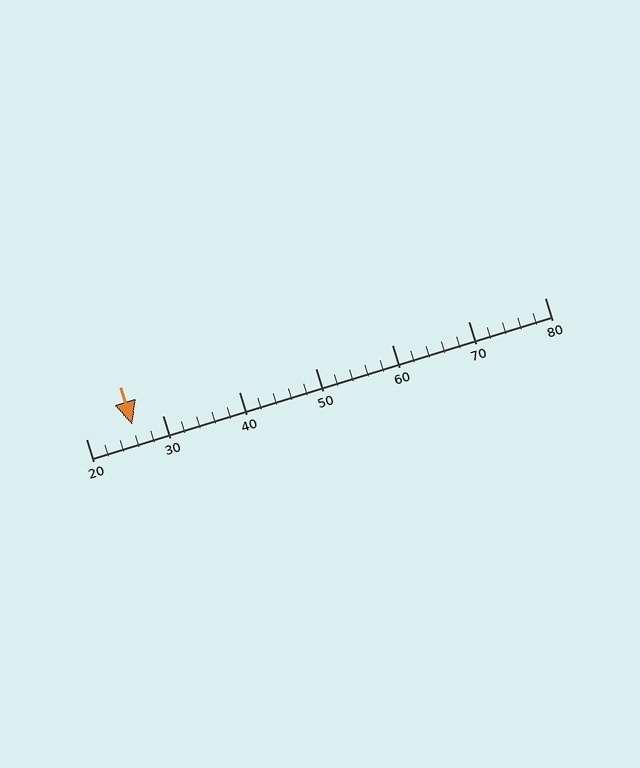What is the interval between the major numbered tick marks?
The major tick marks are spaced 10 units apart.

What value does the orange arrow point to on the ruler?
The orange arrow points to approximately 26.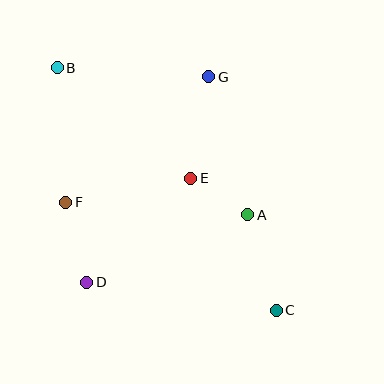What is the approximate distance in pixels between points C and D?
The distance between C and D is approximately 191 pixels.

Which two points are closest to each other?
Points A and E are closest to each other.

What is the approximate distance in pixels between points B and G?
The distance between B and G is approximately 151 pixels.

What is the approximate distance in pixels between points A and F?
The distance between A and F is approximately 183 pixels.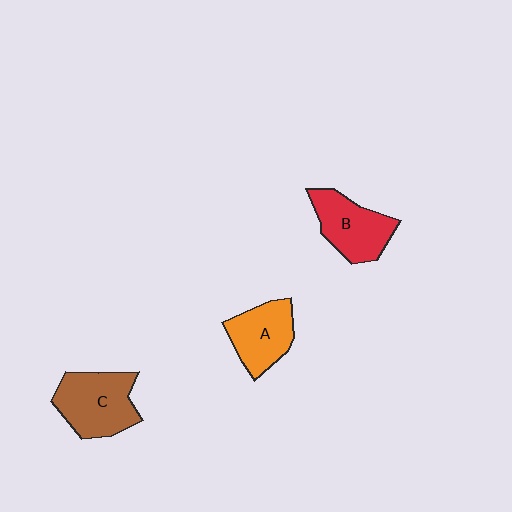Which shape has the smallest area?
Shape A (orange).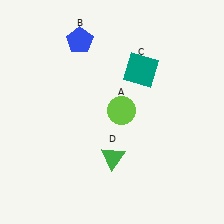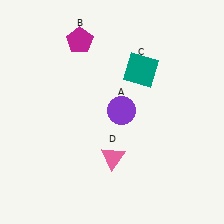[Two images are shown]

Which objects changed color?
A changed from lime to purple. B changed from blue to magenta. D changed from green to pink.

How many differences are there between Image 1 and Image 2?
There are 3 differences between the two images.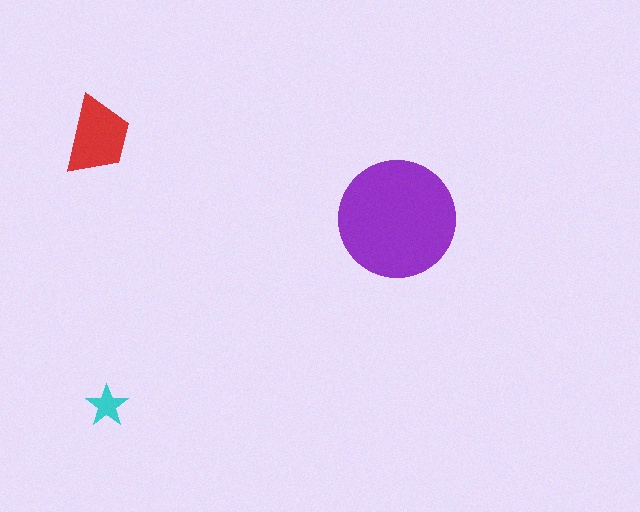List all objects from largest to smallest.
The purple circle, the red trapezoid, the cyan star.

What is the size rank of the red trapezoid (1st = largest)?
2nd.